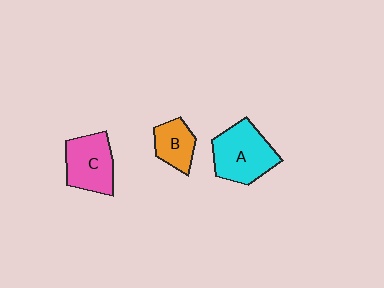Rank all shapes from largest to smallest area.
From largest to smallest: A (cyan), C (pink), B (orange).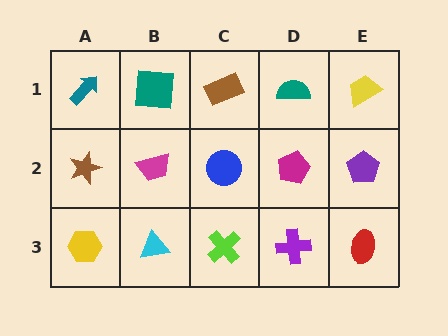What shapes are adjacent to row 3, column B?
A magenta trapezoid (row 2, column B), a yellow hexagon (row 3, column A), a lime cross (row 3, column C).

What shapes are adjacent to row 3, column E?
A purple pentagon (row 2, column E), a purple cross (row 3, column D).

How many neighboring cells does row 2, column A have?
3.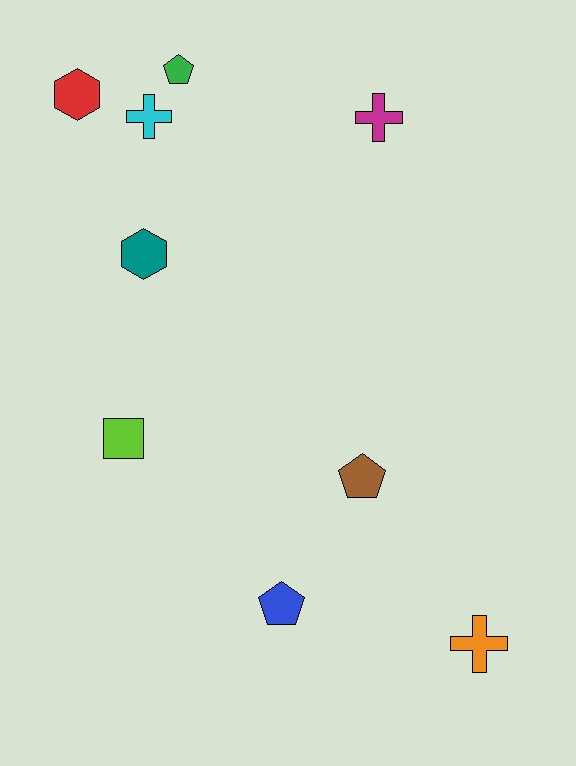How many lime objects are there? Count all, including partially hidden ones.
There is 1 lime object.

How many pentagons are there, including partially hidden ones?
There are 3 pentagons.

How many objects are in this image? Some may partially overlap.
There are 9 objects.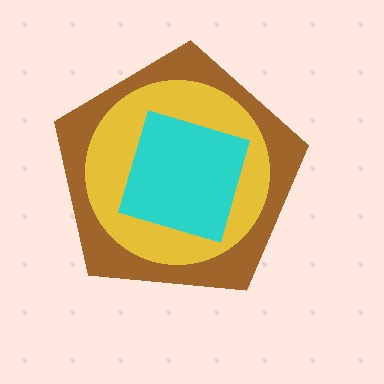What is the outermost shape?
The brown pentagon.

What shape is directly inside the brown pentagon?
The yellow circle.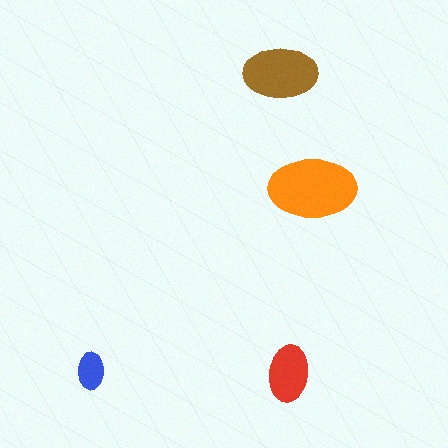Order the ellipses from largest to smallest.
the orange one, the brown one, the red one, the blue one.